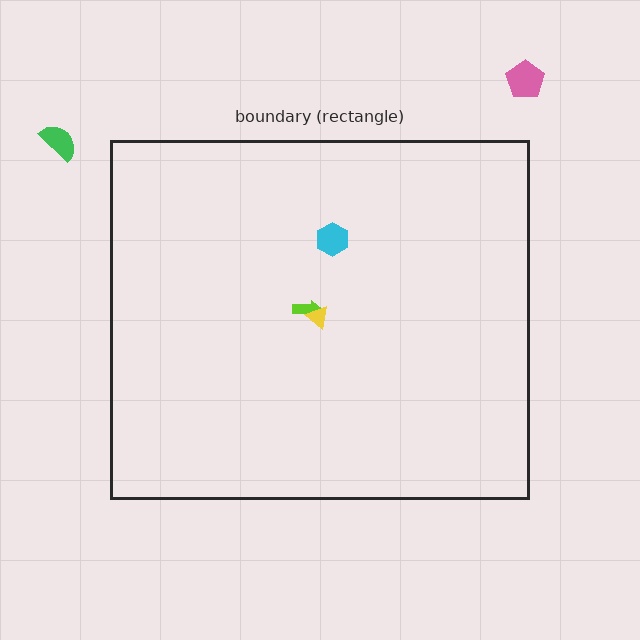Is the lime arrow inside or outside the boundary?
Inside.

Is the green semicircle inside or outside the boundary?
Outside.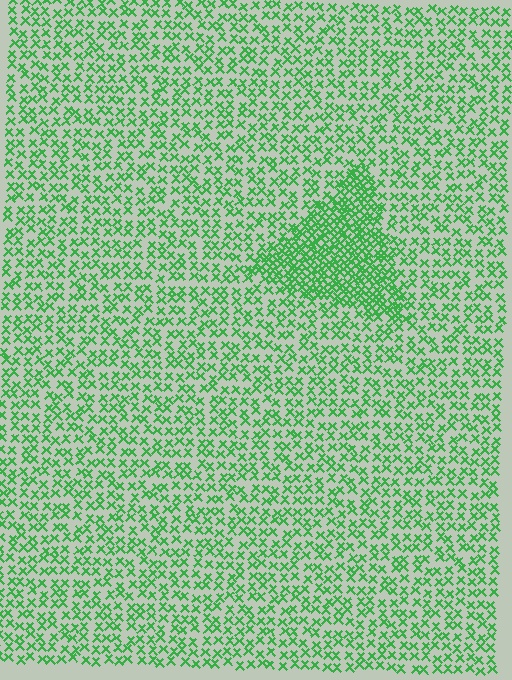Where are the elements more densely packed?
The elements are more densely packed inside the triangle boundary.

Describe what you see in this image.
The image contains small green elements arranged at two different densities. A triangle-shaped region is visible where the elements are more densely packed than the surrounding area.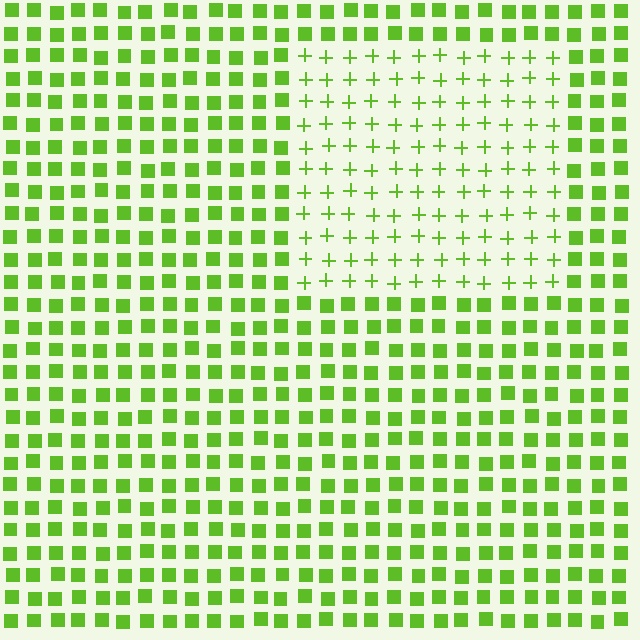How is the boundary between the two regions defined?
The boundary is defined by a change in element shape: plus signs inside vs. squares outside. All elements share the same color and spacing.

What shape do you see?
I see a rectangle.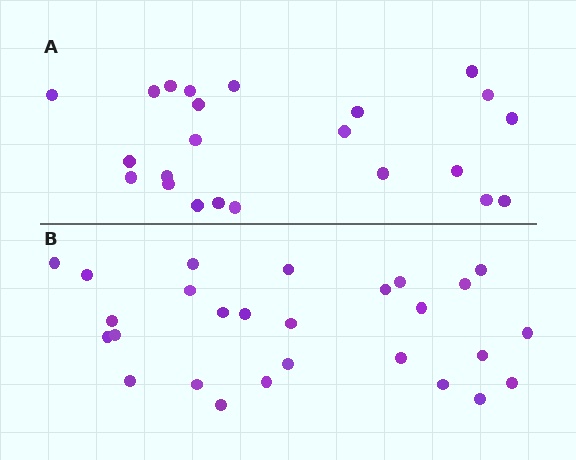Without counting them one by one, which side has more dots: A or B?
Region B (the bottom region) has more dots.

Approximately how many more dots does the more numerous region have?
Region B has about 4 more dots than region A.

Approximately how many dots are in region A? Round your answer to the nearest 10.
About 20 dots. (The exact count is 23, which rounds to 20.)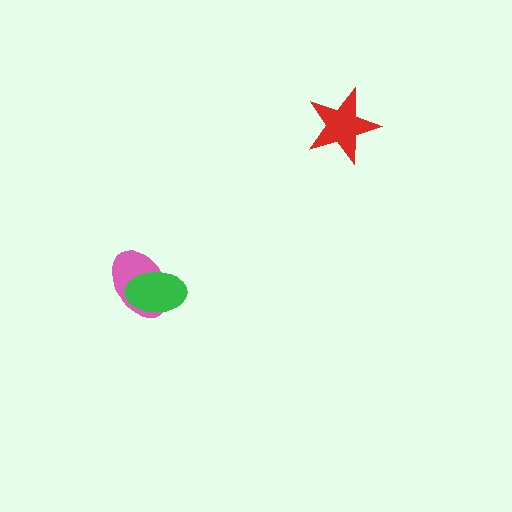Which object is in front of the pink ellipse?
The green ellipse is in front of the pink ellipse.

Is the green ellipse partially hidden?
No, no other shape covers it.